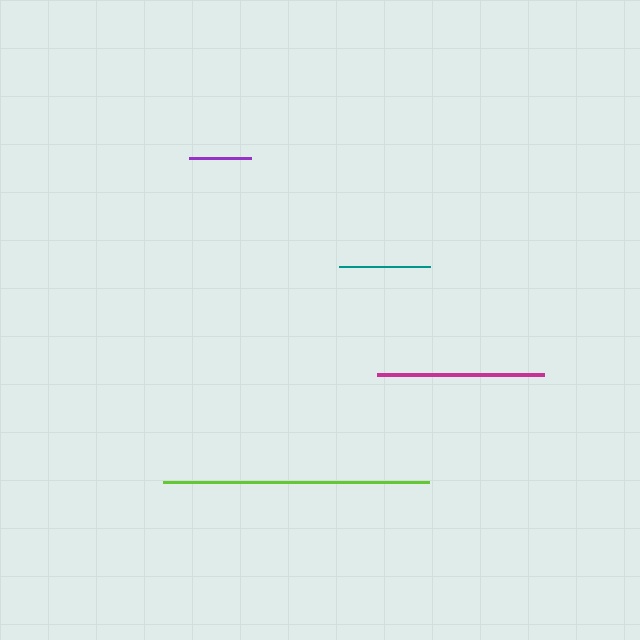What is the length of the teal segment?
The teal segment is approximately 91 pixels long.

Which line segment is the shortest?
The purple line is the shortest at approximately 61 pixels.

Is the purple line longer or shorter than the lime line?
The lime line is longer than the purple line.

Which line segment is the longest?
The lime line is the longest at approximately 266 pixels.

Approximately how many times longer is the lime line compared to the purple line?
The lime line is approximately 4.3 times the length of the purple line.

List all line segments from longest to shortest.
From longest to shortest: lime, magenta, teal, purple.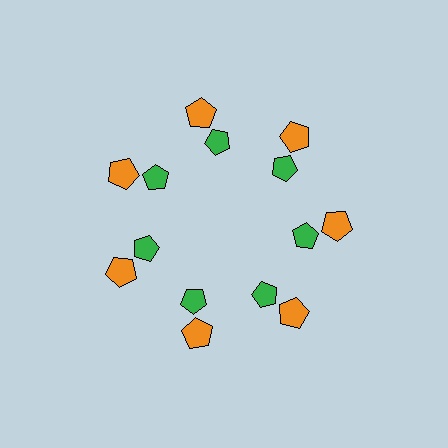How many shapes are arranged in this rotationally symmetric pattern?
There are 14 shapes, arranged in 7 groups of 2.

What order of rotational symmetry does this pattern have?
This pattern has 7-fold rotational symmetry.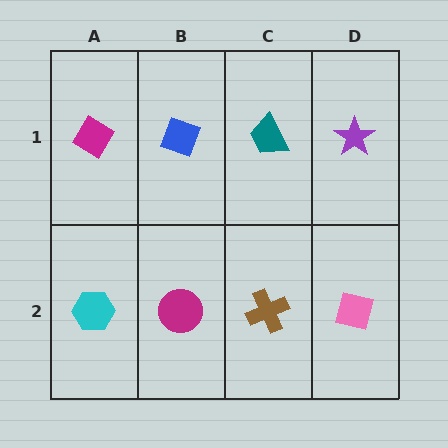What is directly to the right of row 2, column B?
A brown cross.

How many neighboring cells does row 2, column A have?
2.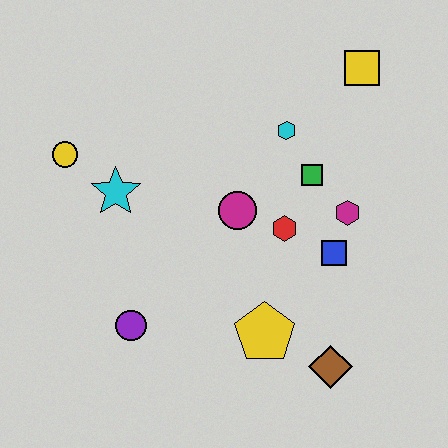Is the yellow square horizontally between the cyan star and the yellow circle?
No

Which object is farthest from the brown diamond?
The yellow circle is farthest from the brown diamond.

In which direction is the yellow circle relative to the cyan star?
The yellow circle is to the left of the cyan star.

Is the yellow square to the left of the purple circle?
No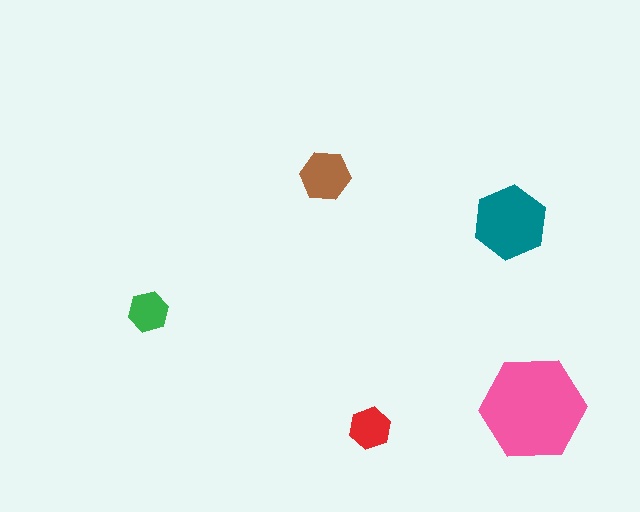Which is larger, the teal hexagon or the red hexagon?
The teal one.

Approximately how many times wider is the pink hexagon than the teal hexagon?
About 1.5 times wider.